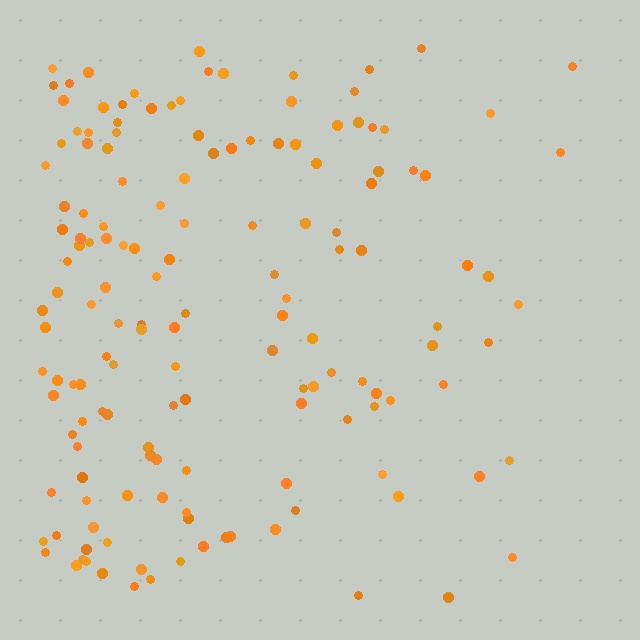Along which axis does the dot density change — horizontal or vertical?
Horizontal.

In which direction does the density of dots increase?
From right to left, with the left side densest.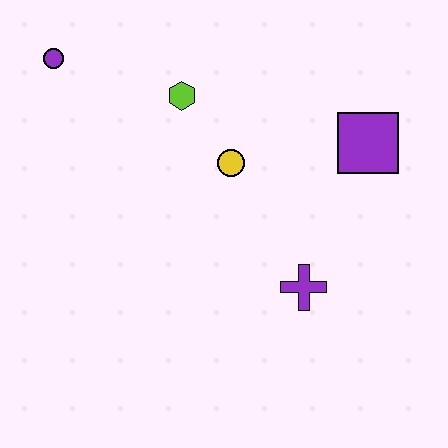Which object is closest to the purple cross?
The yellow circle is closest to the purple cross.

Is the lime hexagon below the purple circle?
Yes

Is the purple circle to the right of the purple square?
No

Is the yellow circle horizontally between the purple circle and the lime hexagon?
No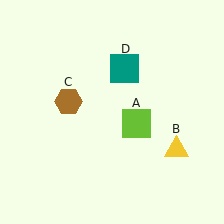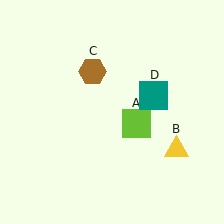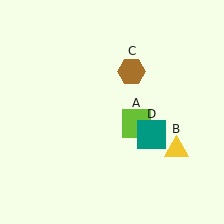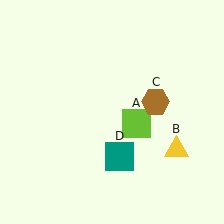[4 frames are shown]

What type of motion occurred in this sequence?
The brown hexagon (object C), teal square (object D) rotated clockwise around the center of the scene.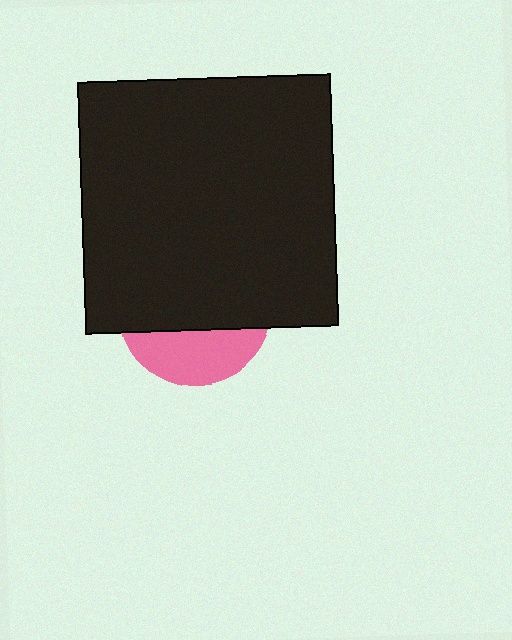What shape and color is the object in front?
The object in front is a black square.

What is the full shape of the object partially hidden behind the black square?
The partially hidden object is a pink circle.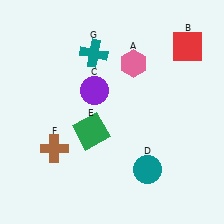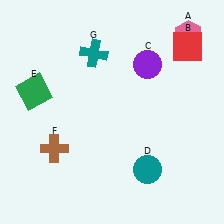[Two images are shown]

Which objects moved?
The objects that moved are: the pink hexagon (A), the purple circle (C), the green square (E).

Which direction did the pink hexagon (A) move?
The pink hexagon (A) moved right.